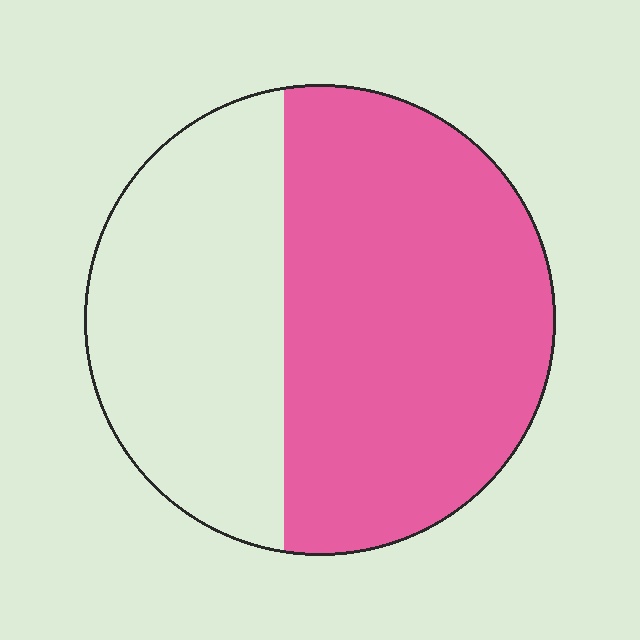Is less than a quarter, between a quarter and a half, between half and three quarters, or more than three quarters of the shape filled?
Between half and three quarters.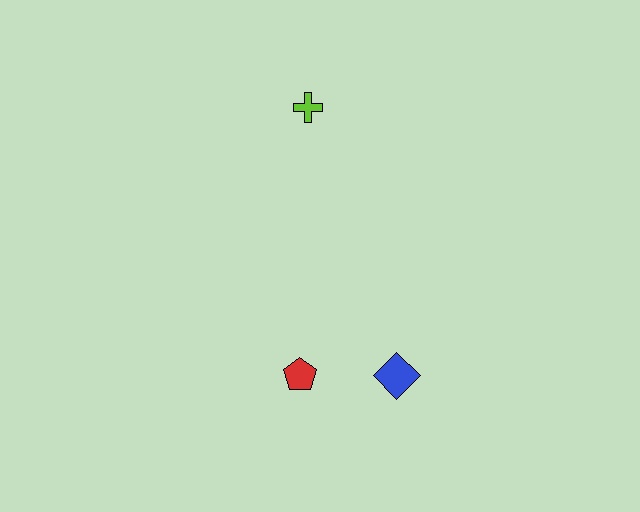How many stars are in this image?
There are no stars.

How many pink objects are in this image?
There are no pink objects.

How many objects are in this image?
There are 3 objects.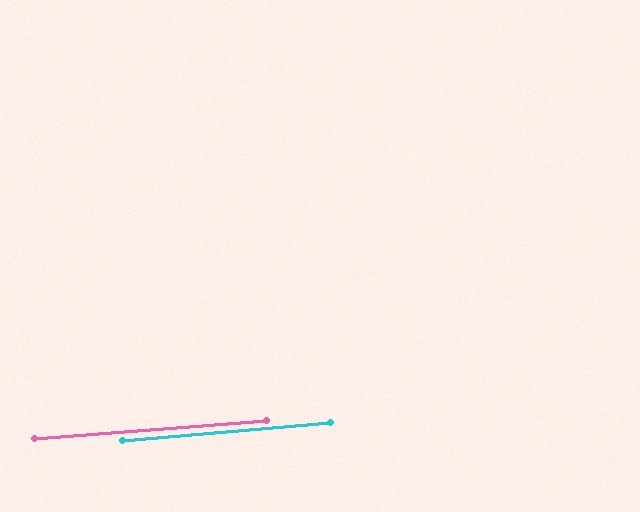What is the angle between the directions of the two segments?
Approximately 1 degree.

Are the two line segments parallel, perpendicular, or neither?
Parallel — their directions differ by only 0.7°.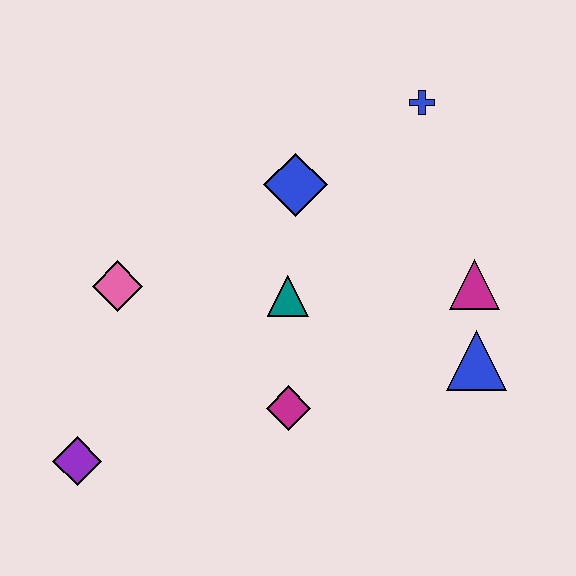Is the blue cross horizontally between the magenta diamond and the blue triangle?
Yes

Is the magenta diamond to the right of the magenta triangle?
No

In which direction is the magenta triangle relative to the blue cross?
The magenta triangle is below the blue cross.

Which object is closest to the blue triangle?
The magenta triangle is closest to the blue triangle.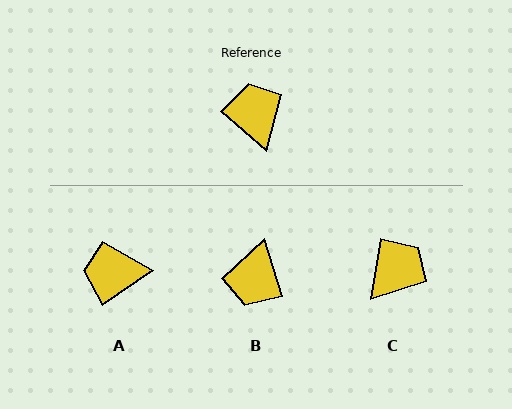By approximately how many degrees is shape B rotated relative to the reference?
Approximately 149 degrees counter-clockwise.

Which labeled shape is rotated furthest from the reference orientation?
B, about 149 degrees away.